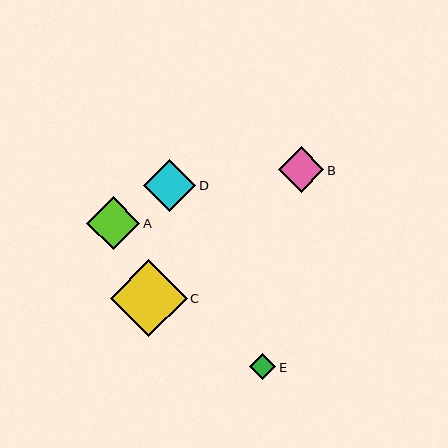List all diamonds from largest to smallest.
From largest to smallest: C, A, D, B, E.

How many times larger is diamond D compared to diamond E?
Diamond D is approximately 2.0 times the size of diamond E.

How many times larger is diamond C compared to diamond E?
Diamond C is approximately 2.9 times the size of diamond E.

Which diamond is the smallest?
Diamond E is the smallest with a size of approximately 27 pixels.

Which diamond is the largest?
Diamond C is the largest with a size of approximately 76 pixels.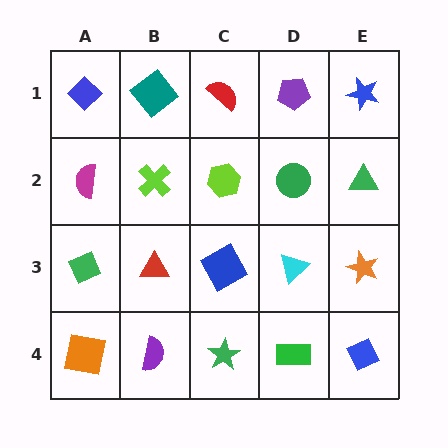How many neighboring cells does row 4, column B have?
3.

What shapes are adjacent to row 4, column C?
A blue square (row 3, column C), a purple semicircle (row 4, column B), a green rectangle (row 4, column D).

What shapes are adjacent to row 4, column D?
A cyan triangle (row 3, column D), a green star (row 4, column C), a blue diamond (row 4, column E).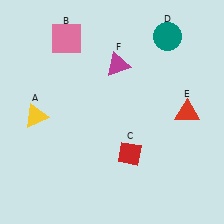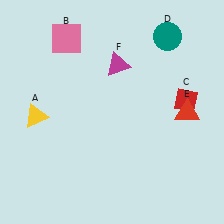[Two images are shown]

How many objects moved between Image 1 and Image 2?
1 object moved between the two images.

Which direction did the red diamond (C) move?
The red diamond (C) moved right.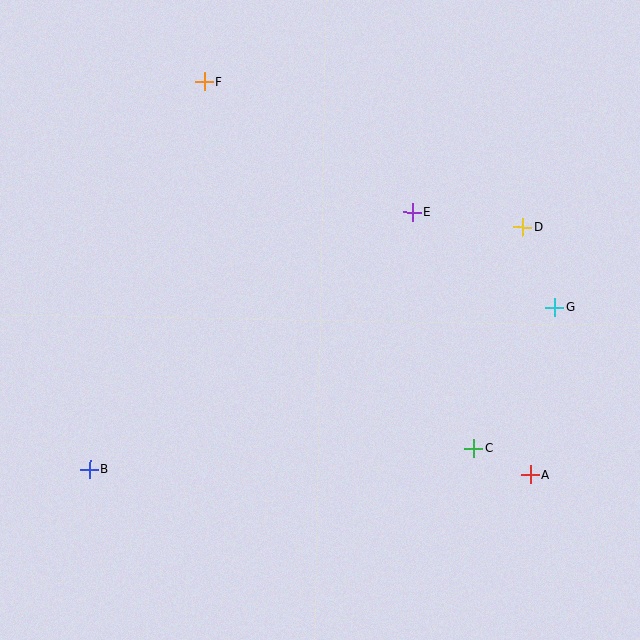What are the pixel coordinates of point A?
Point A is at (531, 474).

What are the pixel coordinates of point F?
Point F is at (204, 82).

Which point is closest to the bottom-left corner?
Point B is closest to the bottom-left corner.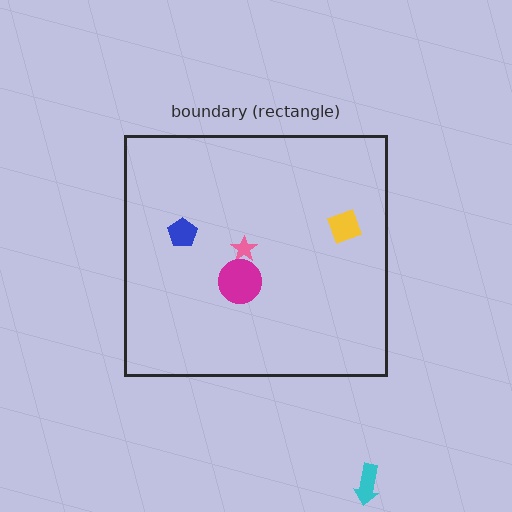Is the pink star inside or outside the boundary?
Inside.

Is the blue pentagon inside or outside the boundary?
Inside.